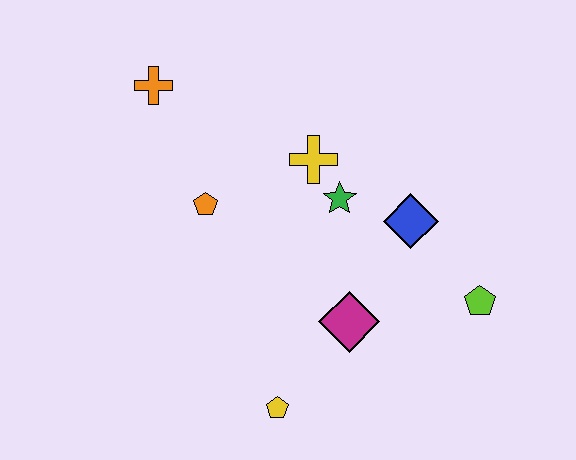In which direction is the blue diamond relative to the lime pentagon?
The blue diamond is above the lime pentagon.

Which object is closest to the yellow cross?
The green star is closest to the yellow cross.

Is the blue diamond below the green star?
Yes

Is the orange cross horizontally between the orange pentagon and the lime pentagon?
No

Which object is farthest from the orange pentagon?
The lime pentagon is farthest from the orange pentagon.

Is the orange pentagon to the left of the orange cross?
No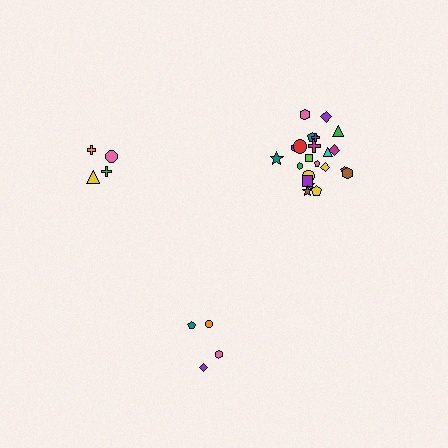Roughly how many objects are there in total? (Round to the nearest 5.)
Roughly 30 objects in total.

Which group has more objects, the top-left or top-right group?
The top-right group.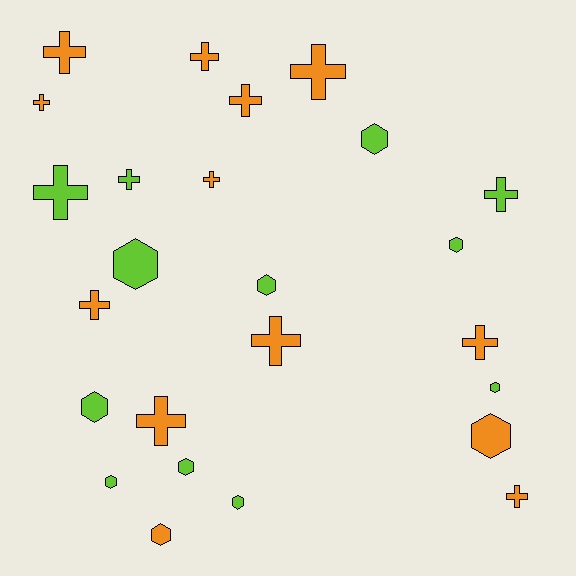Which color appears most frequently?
Orange, with 13 objects.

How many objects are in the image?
There are 25 objects.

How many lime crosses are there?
There are 3 lime crosses.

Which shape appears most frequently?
Cross, with 14 objects.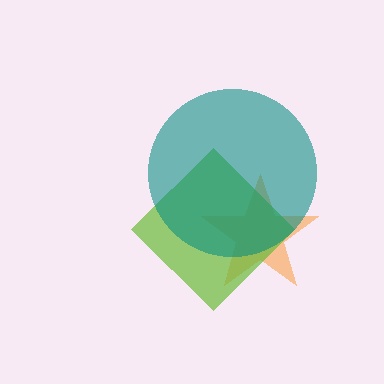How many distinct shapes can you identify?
There are 3 distinct shapes: an orange star, a lime diamond, a teal circle.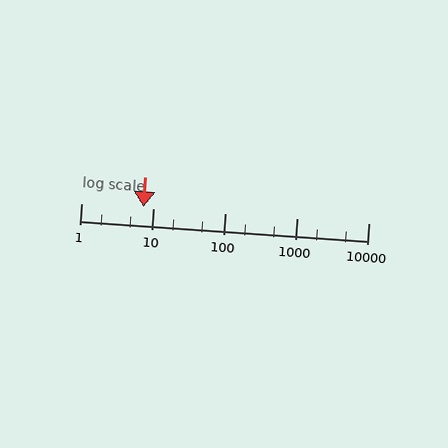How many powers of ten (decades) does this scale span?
The scale spans 4 decades, from 1 to 10000.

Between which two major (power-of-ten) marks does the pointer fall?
The pointer is between 1 and 10.